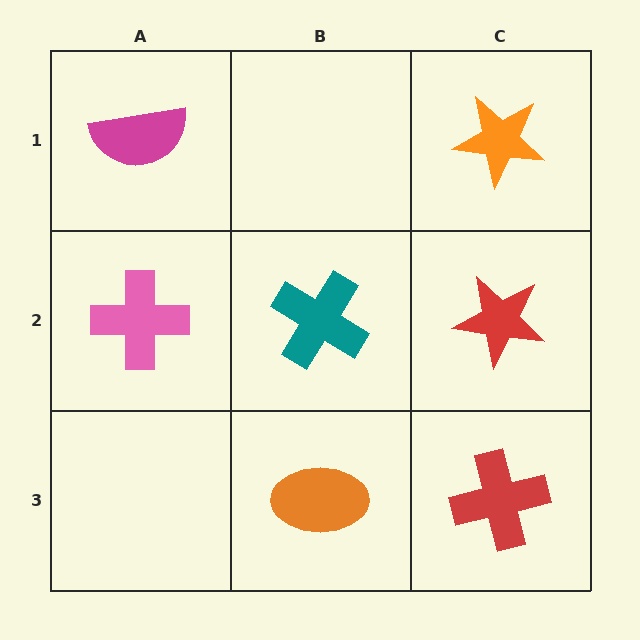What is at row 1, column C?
An orange star.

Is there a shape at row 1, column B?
No, that cell is empty.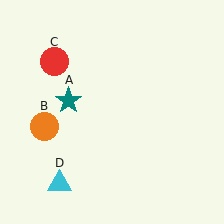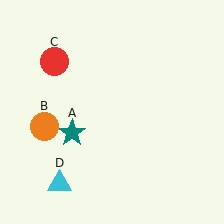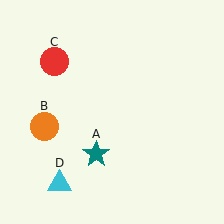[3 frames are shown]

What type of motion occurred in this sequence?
The teal star (object A) rotated counterclockwise around the center of the scene.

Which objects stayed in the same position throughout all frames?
Orange circle (object B) and red circle (object C) and cyan triangle (object D) remained stationary.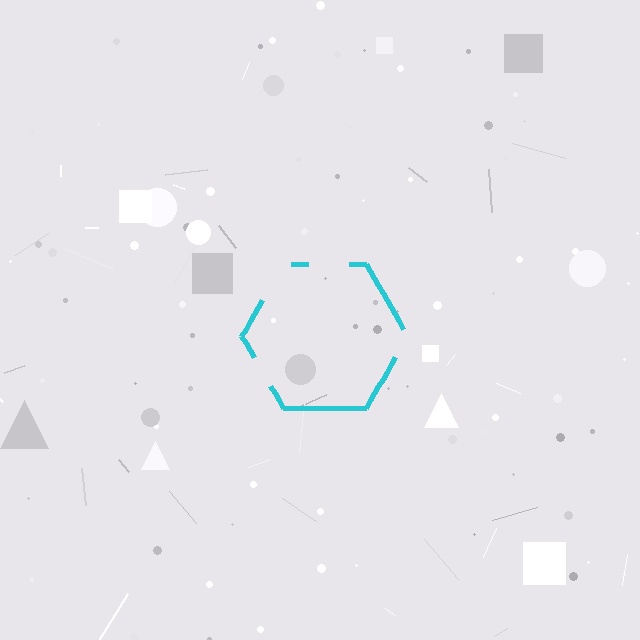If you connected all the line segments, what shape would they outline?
They would outline a hexagon.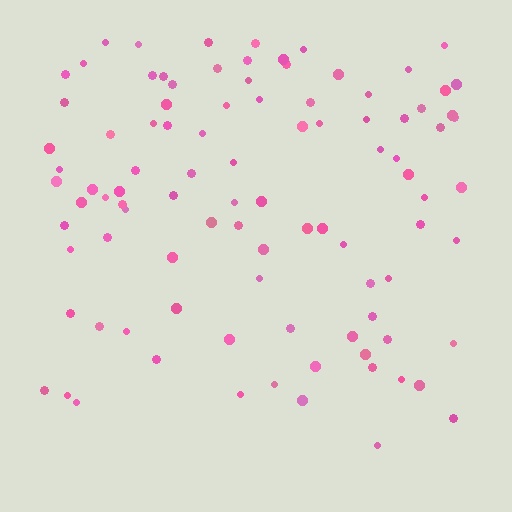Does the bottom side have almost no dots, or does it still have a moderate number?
Still a moderate number, just noticeably fewer than the top.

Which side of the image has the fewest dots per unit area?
The bottom.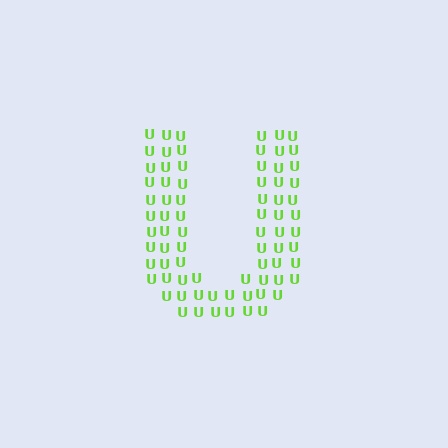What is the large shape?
The large shape is the letter U.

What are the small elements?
The small elements are letter U's.